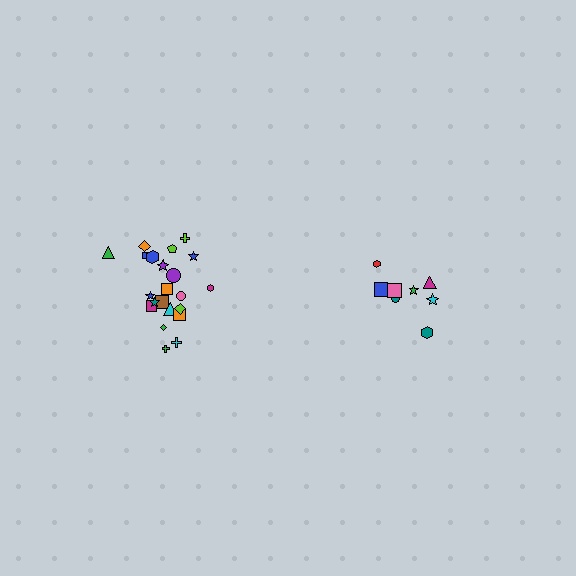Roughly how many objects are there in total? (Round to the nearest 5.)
Roughly 30 objects in total.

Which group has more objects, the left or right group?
The left group.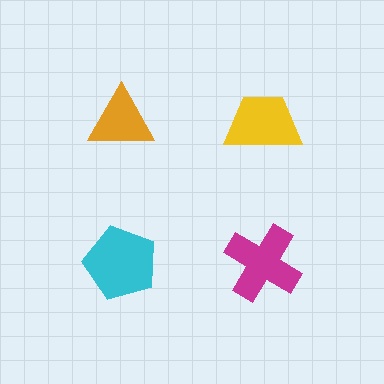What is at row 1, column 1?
An orange triangle.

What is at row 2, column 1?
A cyan pentagon.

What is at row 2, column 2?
A magenta cross.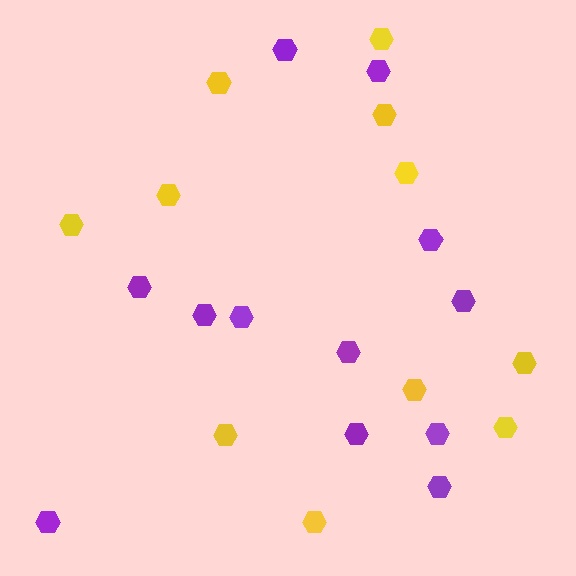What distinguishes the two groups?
There are 2 groups: one group of purple hexagons (12) and one group of yellow hexagons (11).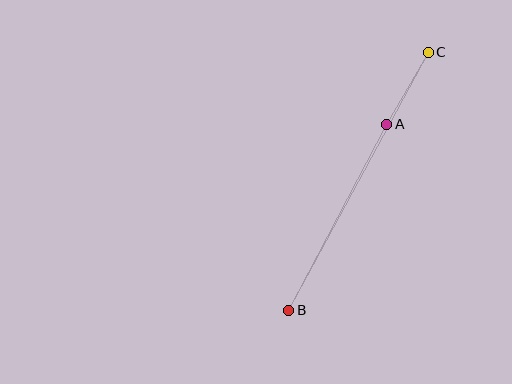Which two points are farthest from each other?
Points B and C are farthest from each other.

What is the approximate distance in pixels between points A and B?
The distance between A and B is approximately 211 pixels.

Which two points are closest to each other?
Points A and C are closest to each other.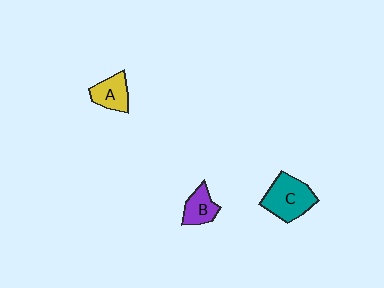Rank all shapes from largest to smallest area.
From largest to smallest: C (teal), A (yellow), B (purple).